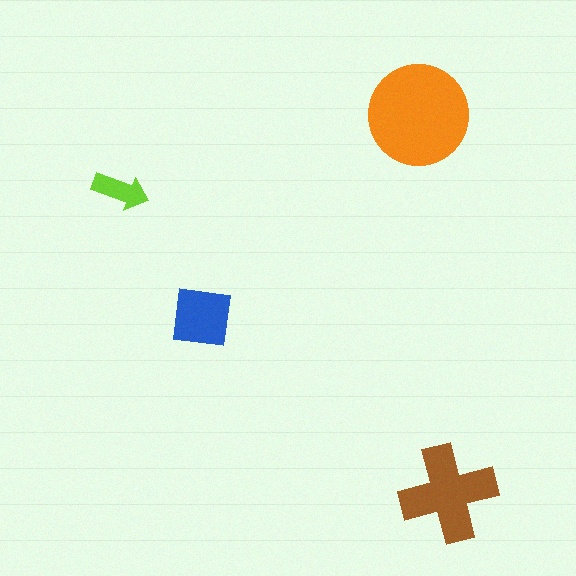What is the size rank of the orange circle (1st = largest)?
1st.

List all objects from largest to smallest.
The orange circle, the brown cross, the blue square, the lime arrow.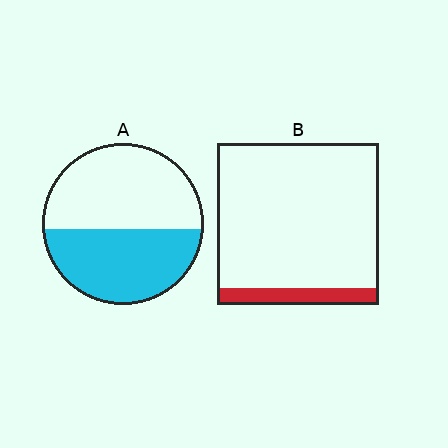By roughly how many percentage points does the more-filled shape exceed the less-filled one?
By roughly 35 percentage points (A over B).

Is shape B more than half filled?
No.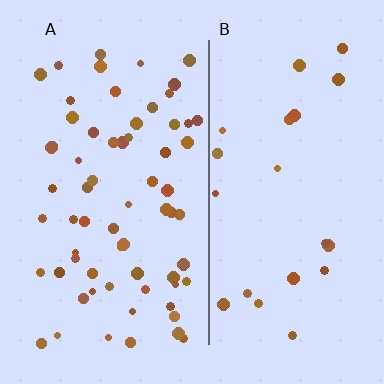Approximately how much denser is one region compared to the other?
Approximately 3.0× — region A over region B.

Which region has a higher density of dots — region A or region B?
A (the left).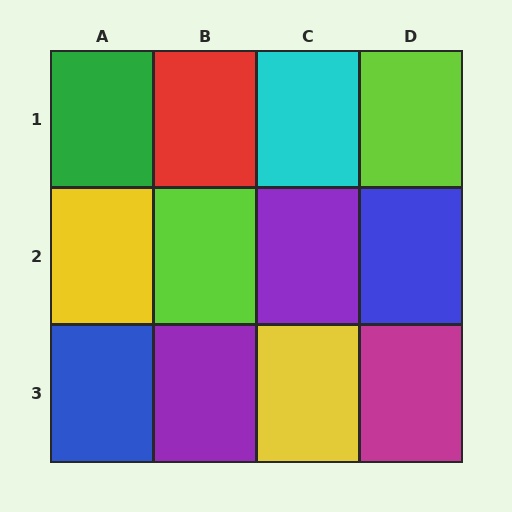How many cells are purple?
2 cells are purple.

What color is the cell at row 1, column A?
Green.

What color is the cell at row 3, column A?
Blue.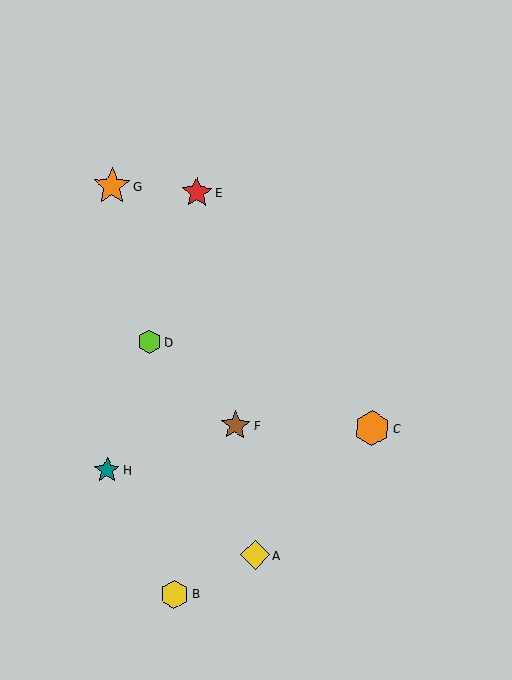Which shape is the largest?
The orange star (labeled G) is the largest.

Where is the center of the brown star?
The center of the brown star is at (235, 425).